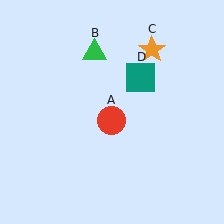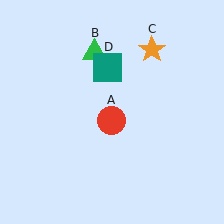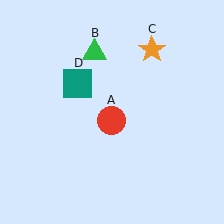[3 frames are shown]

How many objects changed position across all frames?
1 object changed position: teal square (object D).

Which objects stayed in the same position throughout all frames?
Red circle (object A) and green triangle (object B) and orange star (object C) remained stationary.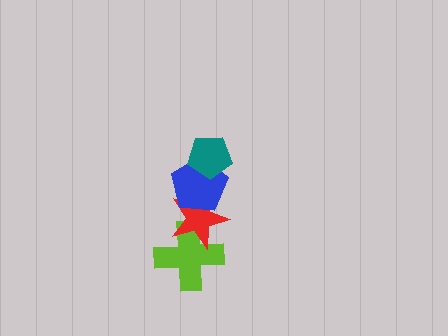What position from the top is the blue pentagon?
The blue pentagon is 2nd from the top.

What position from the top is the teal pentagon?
The teal pentagon is 1st from the top.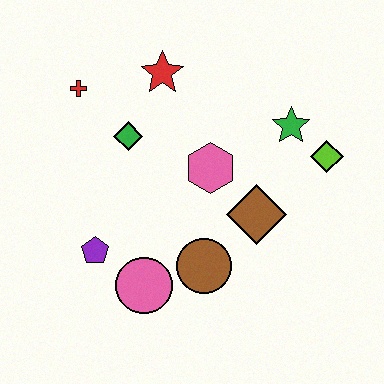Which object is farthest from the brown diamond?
The red cross is farthest from the brown diamond.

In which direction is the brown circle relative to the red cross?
The brown circle is below the red cross.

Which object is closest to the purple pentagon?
The pink circle is closest to the purple pentagon.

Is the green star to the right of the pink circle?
Yes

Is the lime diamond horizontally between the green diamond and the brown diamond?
No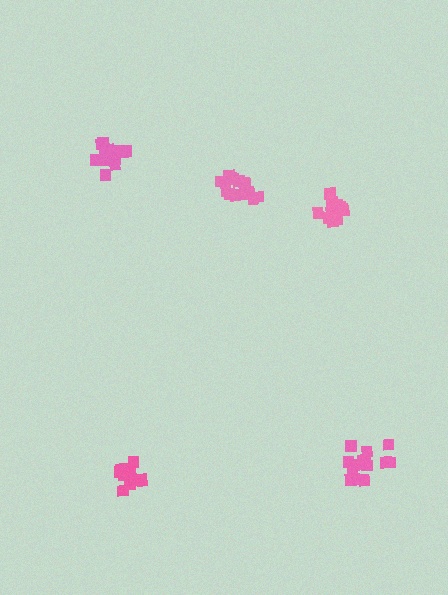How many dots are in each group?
Group 1: 15 dots, Group 2: 12 dots, Group 3: 14 dots, Group 4: 15 dots, Group 5: 16 dots (72 total).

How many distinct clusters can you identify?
There are 5 distinct clusters.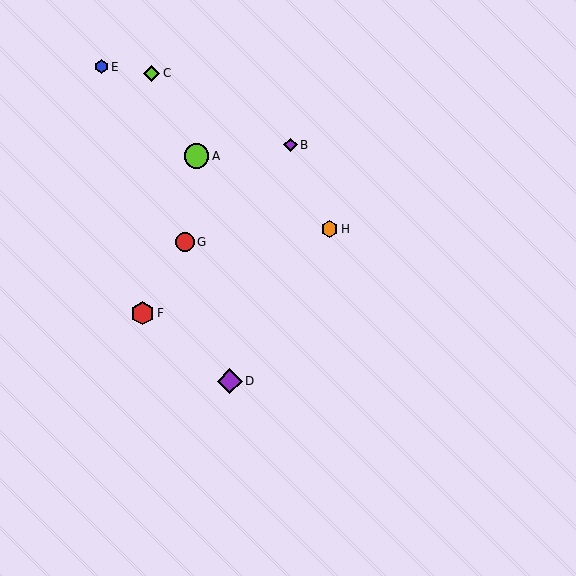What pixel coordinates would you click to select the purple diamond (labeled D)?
Click at (230, 381) to select the purple diamond D.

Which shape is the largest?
The lime circle (labeled A) is the largest.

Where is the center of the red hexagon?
The center of the red hexagon is at (143, 313).